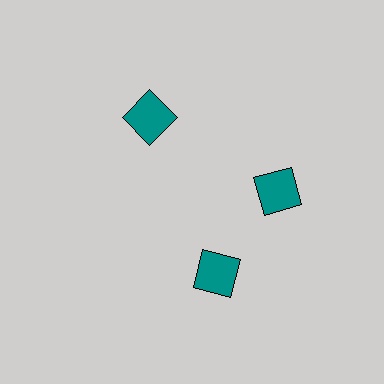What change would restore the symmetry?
The symmetry would be restored by rotating it back into even spacing with its neighbors so that all 3 squares sit at equal angles and equal distance from the center.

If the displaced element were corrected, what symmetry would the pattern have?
It would have 3-fold rotational symmetry — the pattern would map onto itself every 120 degrees.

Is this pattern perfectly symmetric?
No. The 3 teal squares are arranged in a ring, but one element near the 7 o'clock position is rotated out of alignment along the ring, breaking the 3-fold rotational symmetry.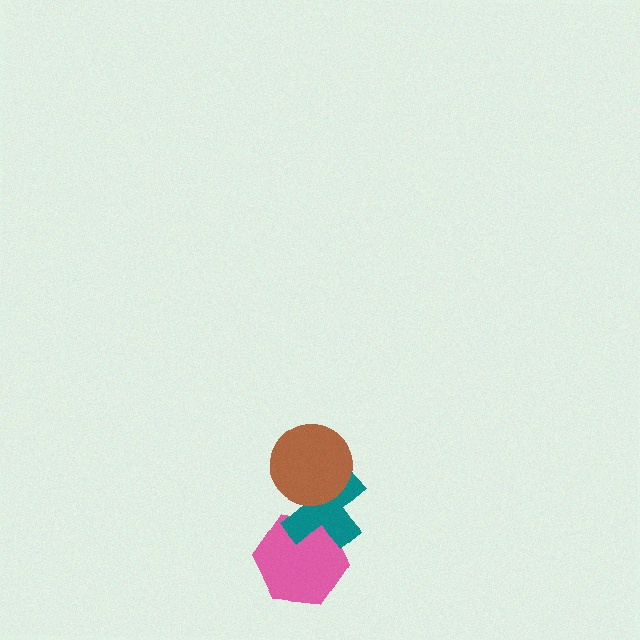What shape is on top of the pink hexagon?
The teal cross is on top of the pink hexagon.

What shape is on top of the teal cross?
The brown circle is on top of the teal cross.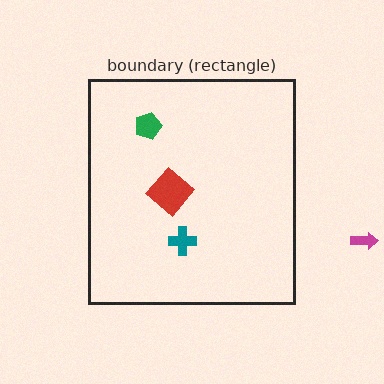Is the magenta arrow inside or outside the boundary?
Outside.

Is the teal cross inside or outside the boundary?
Inside.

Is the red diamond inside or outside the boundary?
Inside.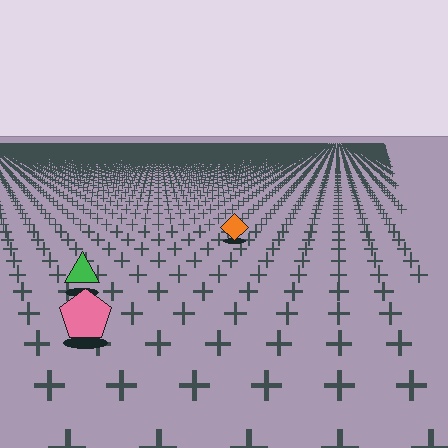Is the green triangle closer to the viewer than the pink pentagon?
No. The pink pentagon is closer — you can tell from the texture gradient: the ground texture is coarser near it.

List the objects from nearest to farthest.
From nearest to farthest: the pink pentagon, the green triangle, the orange diamond.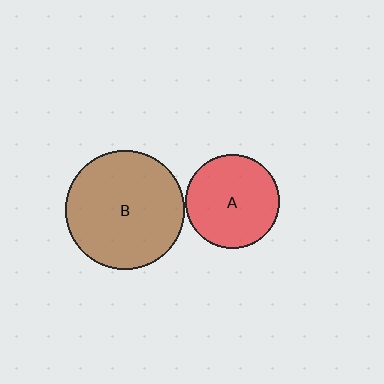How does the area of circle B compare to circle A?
Approximately 1.6 times.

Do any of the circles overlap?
No, none of the circles overlap.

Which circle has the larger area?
Circle B (brown).